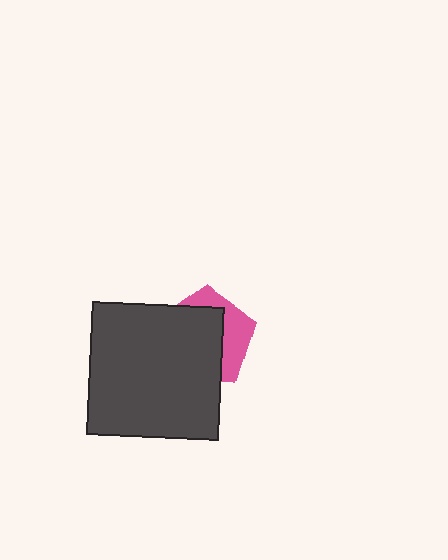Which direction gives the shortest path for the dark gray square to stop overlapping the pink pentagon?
Moving toward the lower-left gives the shortest separation.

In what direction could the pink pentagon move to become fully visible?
The pink pentagon could move toward the upper-right. That would shift it out from behind the dark gray square entirely.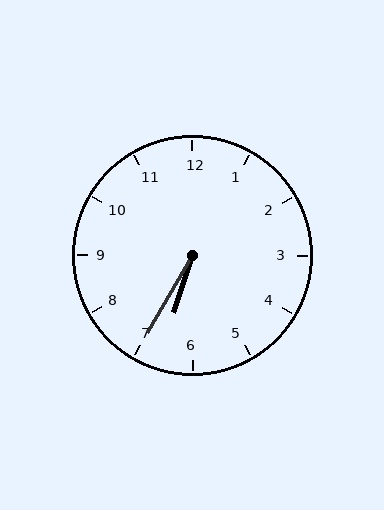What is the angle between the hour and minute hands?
Approximately 12 degrees.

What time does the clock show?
6:35.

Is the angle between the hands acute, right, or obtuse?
It is acute.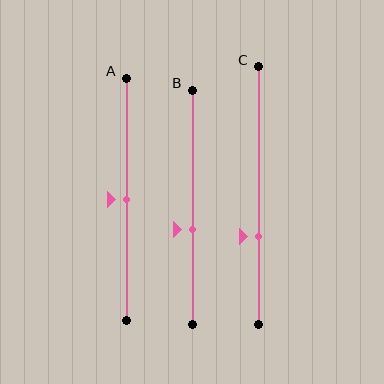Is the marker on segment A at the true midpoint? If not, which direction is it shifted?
Yes, the marker on segment A is at the true midpoint.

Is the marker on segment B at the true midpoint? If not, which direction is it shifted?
No, the marker on segment B is shifted downward by about 10% of the segment length.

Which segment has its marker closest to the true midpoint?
Segment A has its marker closest to the true midpoint.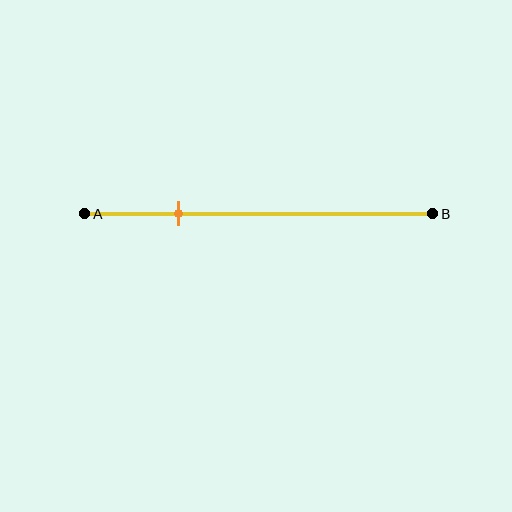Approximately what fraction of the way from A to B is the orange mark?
The orange mark is approximately 25% of the way from A to B.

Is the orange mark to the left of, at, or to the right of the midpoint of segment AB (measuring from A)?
The orange mark is to the left of the midpoint of segment AB.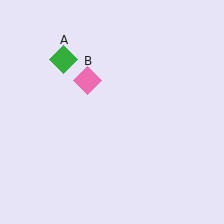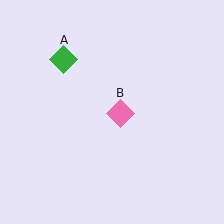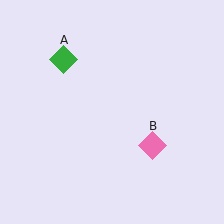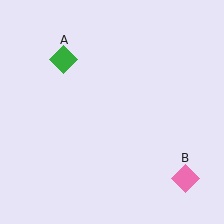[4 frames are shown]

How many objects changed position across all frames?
1 object changed position: pink diamond (object B).